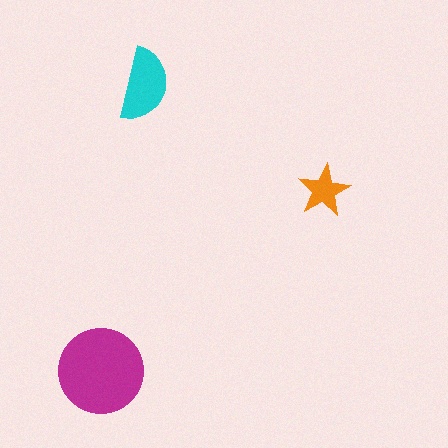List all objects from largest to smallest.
The magenta circle, the cyan semicircle, the orange star.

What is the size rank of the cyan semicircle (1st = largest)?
2nd.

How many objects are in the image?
There are 3 objects in the image.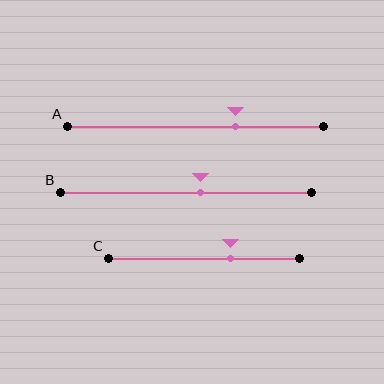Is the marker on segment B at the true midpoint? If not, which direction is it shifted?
No, the marker on segment B is shifted to the right by about 6% of the segment length.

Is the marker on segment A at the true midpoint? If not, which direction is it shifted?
No, the marker on segment A is shifted to the right by about 16% of the segment length.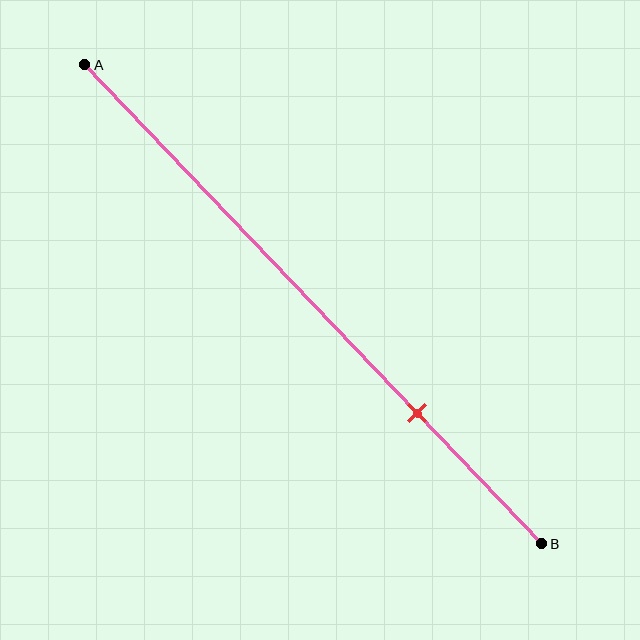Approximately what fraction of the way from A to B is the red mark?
The red mark is approximately 75% of the way from A to B.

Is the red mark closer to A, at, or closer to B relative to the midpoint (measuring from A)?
The red mark is closer to point B than the midpoint of segment AB.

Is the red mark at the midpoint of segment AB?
No, the mark is at about 75% from A, not at the 50% midpoint.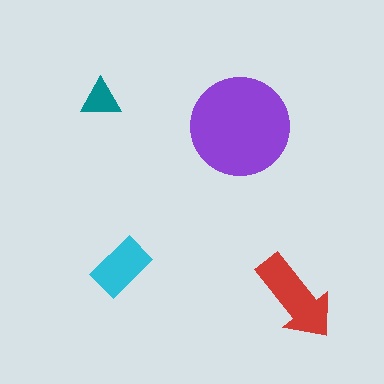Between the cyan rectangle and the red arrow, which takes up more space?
The red arrow.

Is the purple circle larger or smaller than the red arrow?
Larger.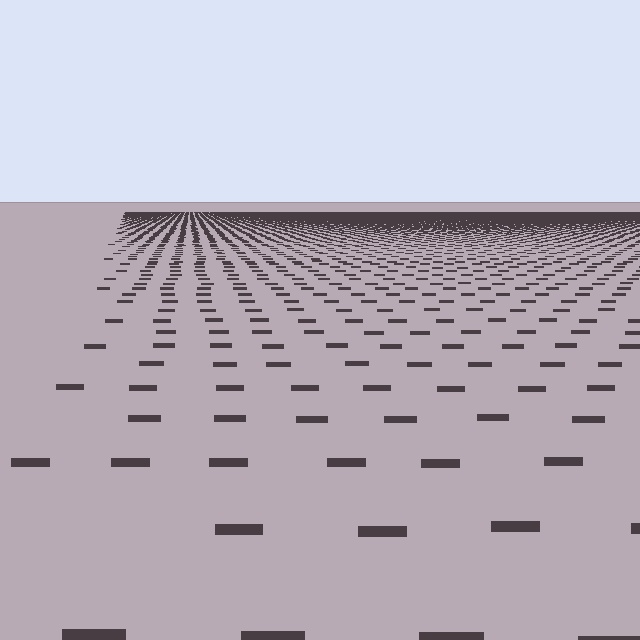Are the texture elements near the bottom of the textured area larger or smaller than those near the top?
Larger. Near the bottom, elements are closer to the viewer and appear at a bigger on-screen size.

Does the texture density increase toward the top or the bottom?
Density increases toward the top.